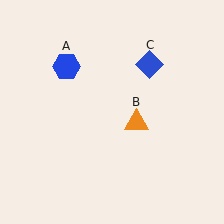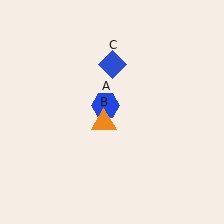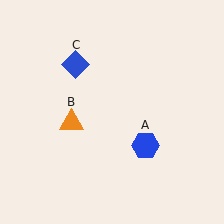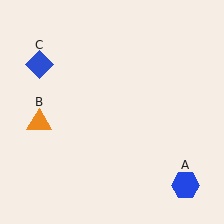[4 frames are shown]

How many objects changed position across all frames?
3 objects changed position: blue hexagon (object A), orange triangle (object B), blue diamond (object C).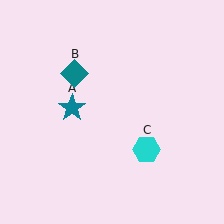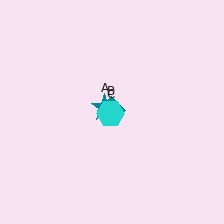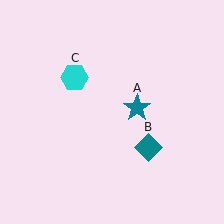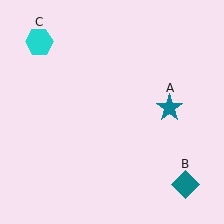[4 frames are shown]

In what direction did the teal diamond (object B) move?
The teal diamond (object B) moved down and to the right.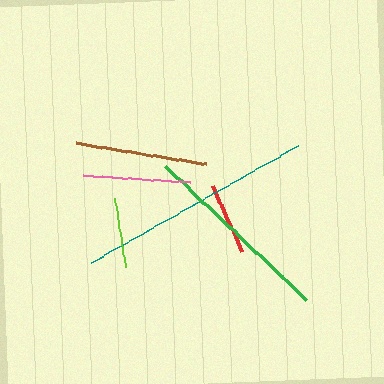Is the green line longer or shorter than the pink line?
The green line is longer than the pink line.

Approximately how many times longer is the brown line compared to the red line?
The brown line is approximately 1.8 times the length of the red line.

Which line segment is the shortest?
The lime line is the shortest at approximately 69 pixels.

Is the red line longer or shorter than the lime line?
The red line is longer than the lime line.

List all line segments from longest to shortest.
From longest to shortest: teal, green, brown, pink, red, lime.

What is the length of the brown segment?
The brown segment is approximately 131 pixels long.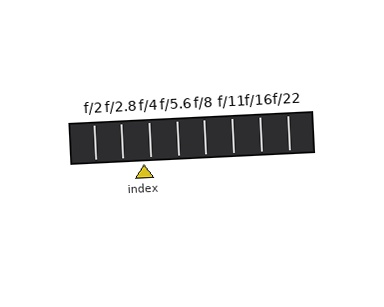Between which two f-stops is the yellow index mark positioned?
The index mark is between f/2.8 and f/4.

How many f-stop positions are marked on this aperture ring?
There are 8 f-stop positions marked.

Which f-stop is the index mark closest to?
The index mark is closest to f/4.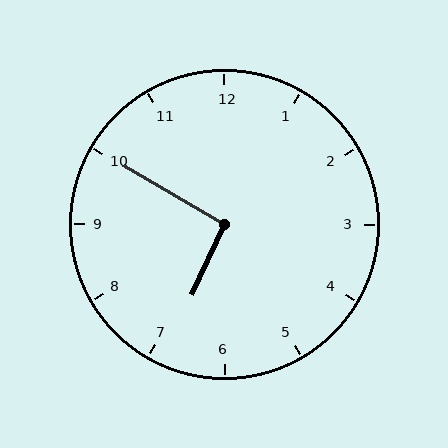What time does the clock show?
6:50.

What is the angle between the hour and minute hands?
Approximately 95 degrees.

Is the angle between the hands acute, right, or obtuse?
It is right.